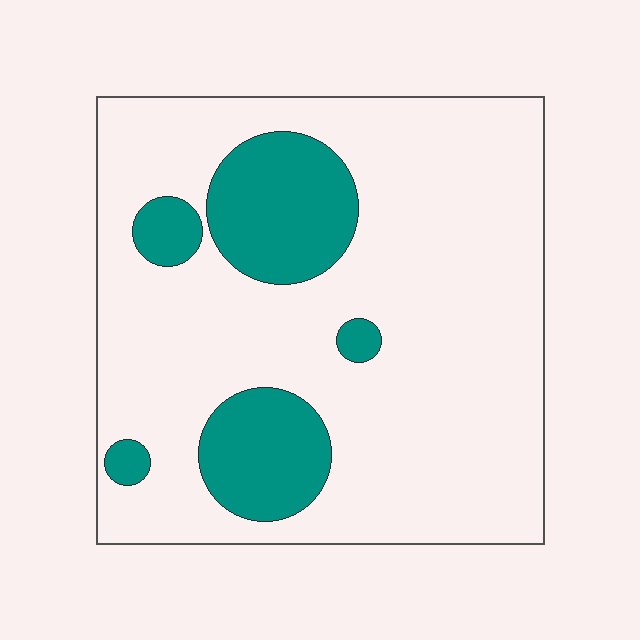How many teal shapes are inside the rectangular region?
5.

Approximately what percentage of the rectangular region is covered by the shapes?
Approximately 20%.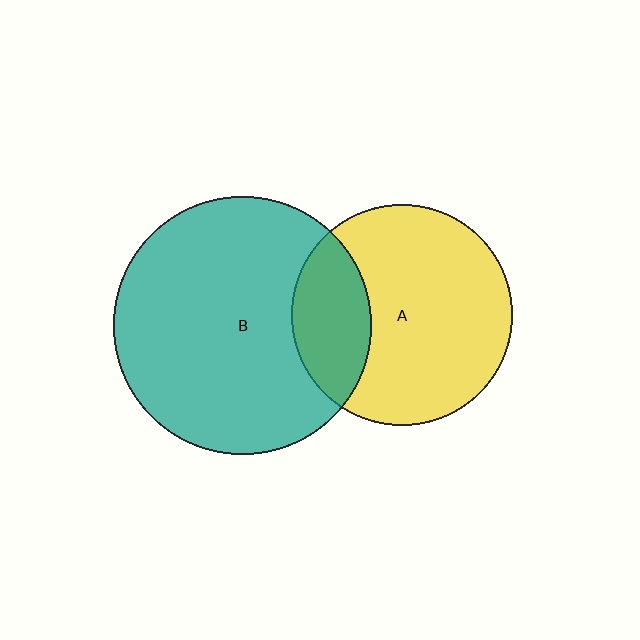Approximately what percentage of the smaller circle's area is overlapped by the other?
Approximately 25%.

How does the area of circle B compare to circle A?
Approximately 1.4 times.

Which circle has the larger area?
Circle B (teal).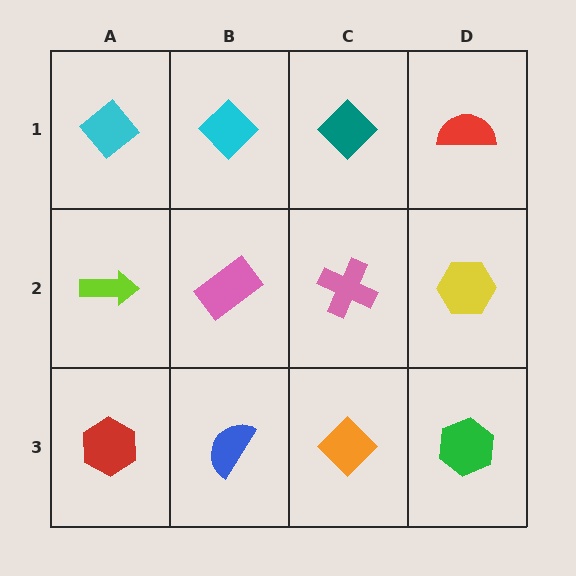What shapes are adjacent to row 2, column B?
A cyan diamond (row 1, column B), a blue semicircle (row 3, column B), a lime arrow (row 2, column A), a pink cross (row 2, column C).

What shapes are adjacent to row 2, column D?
A red semicircle (row 1, column D), a green hexagon (row 3, column D), a pink cross (row 2, column C).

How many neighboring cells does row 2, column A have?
3.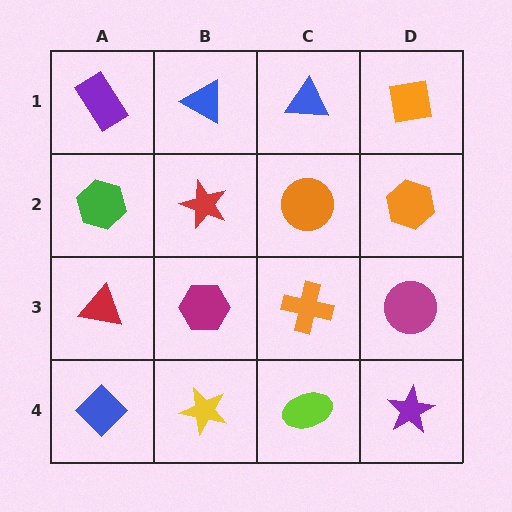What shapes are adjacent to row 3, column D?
An orange hexagon (row 2, column D), a purple star (row 4, column D), an orange cross (row 3, column C).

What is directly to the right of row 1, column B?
A blue triangle.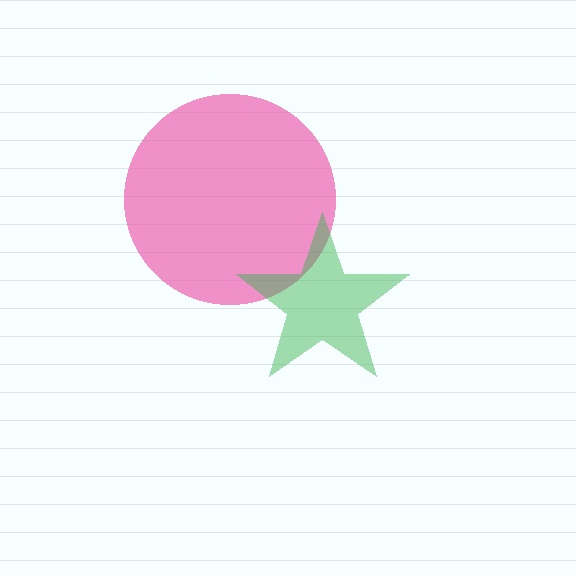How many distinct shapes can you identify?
There are 2 distinct shapes: a pink circle, a green star.